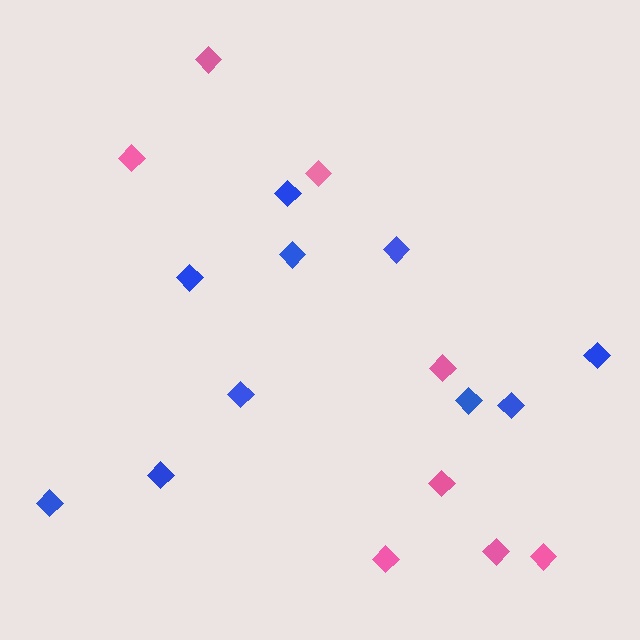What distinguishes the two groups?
There are 2 groups: one group of pink diamonds (8) and one group of blue diamonds (10).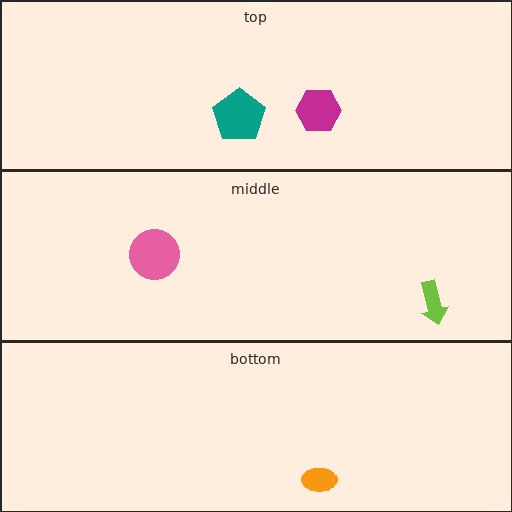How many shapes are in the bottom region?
1.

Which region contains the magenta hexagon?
The top region.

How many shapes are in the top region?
2.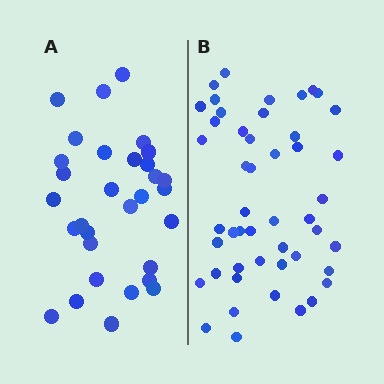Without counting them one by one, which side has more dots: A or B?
Region B (the right region) has more dots.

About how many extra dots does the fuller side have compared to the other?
Region B has approximately 15 more dots than region A.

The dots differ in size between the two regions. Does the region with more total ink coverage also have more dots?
No. Region A has more total ink coverage because its dots are larger, but region B actually contains more individual dots. Total area can be misleading — the number of items is what matters here.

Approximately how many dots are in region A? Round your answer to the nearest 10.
About 30 dots. (The exact count is 31, which rounds to 30.)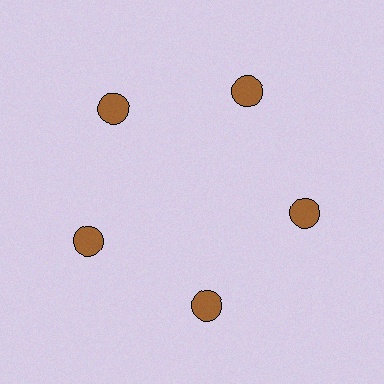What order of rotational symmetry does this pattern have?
This pattern has 5-fold rotational symmetry.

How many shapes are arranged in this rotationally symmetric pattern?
There are 5 shapes, arranged in 5 groups of 1.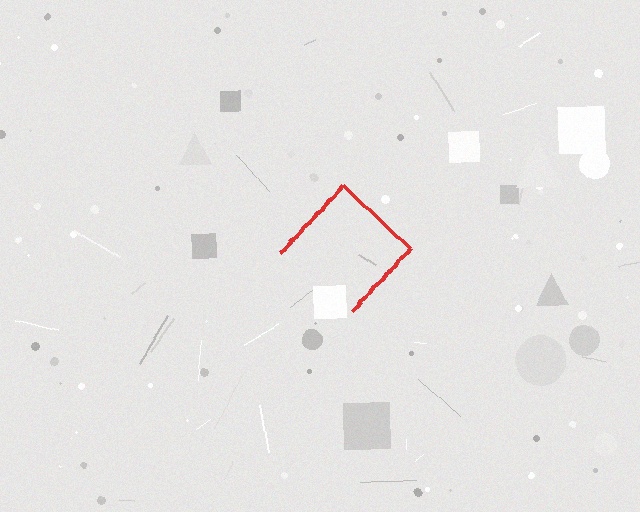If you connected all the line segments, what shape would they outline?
They would outline a diamond.